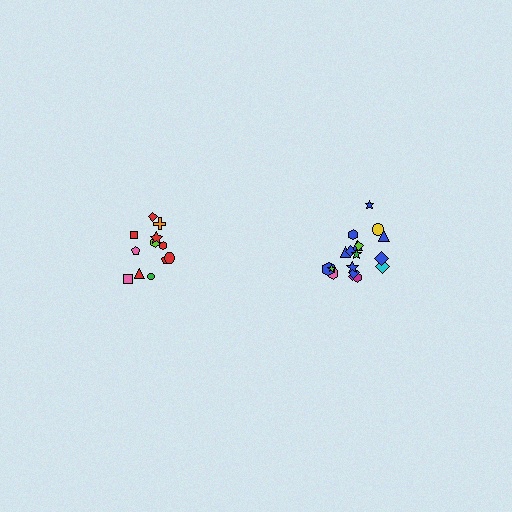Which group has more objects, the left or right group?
The right group.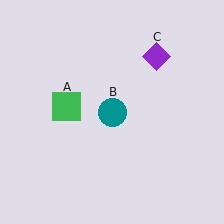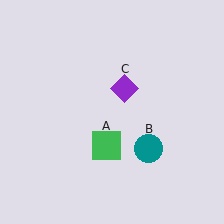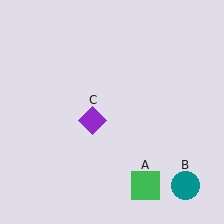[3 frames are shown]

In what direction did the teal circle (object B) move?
The teal circle (object B) moved down and to the right.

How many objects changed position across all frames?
3 objects changed position: green square (object A), teal circle (object B), purple diamond (object C).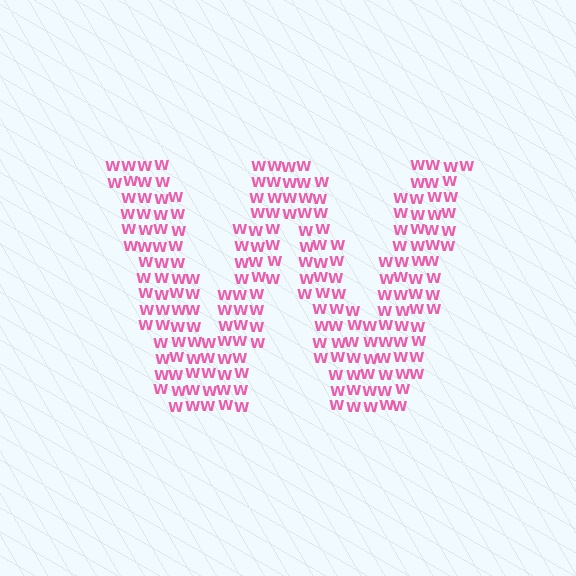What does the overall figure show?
The overall figure shows the letter W.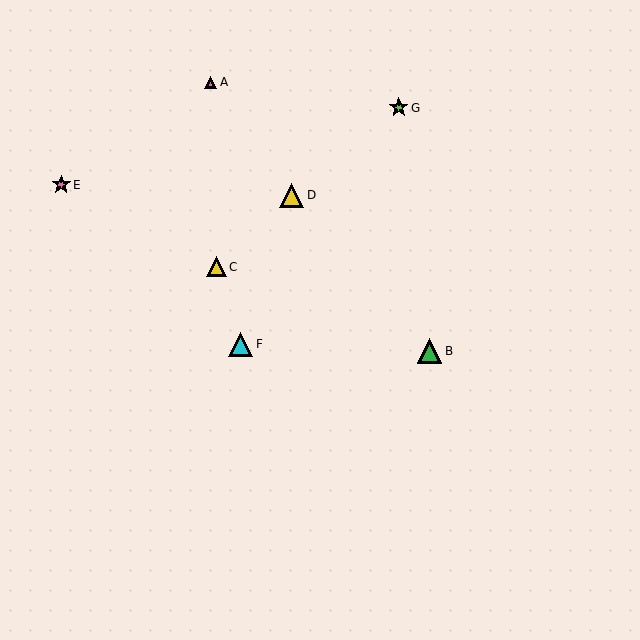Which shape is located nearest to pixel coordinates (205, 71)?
The pink triangle (labeled A) at (210, 82) is nearest to that location.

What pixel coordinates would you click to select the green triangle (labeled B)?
Click at (430, 351) to select the green triangle B.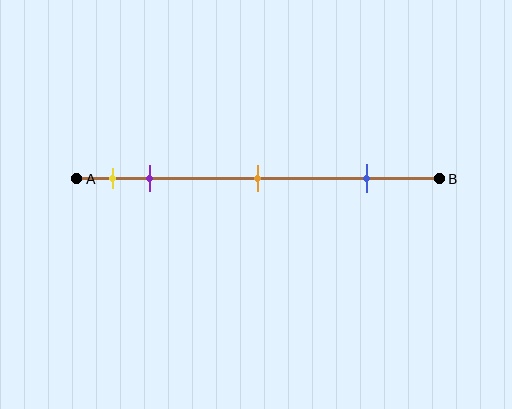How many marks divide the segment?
There are 4 marks dividing the segment.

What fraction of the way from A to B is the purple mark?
The purple mark is approximately 20% (0.2) of the way from A to B.